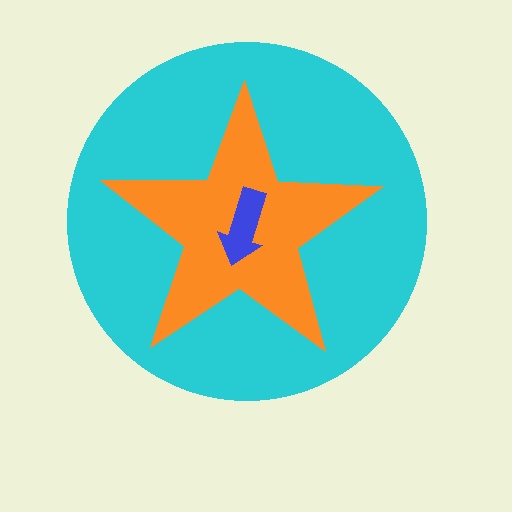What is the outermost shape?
The cyan circle.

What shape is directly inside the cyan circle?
The orange star.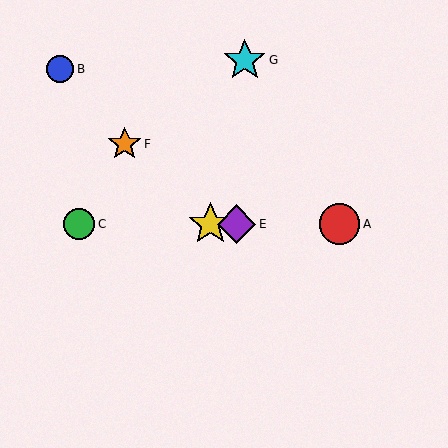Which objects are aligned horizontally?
Objects A, C, D, E are aligned horizontally.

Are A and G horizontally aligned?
No, A is at y≈224 and G is at y≈60.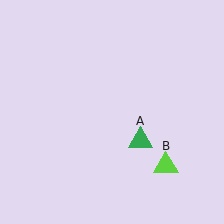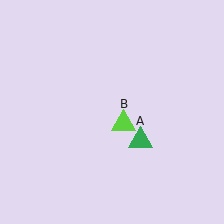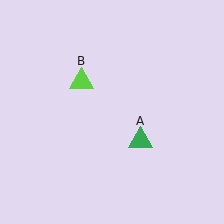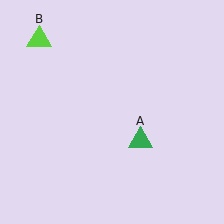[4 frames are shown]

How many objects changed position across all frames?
1 object changed position: lime triangle (object B).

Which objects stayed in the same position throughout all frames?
Green triangle (object A) remained stationary.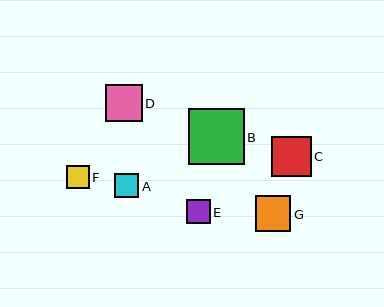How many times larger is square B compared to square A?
Square B is approximately 2.3 times the size of square A.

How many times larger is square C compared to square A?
Square C is approximately 1.7 times the size of square A.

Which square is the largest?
Square B is the largest with a size of approximately 56 pixels.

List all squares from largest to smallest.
From largest to smallest: B, C, D, G, E, A, F.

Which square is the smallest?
Square F is the smallest with a size of approximately 23 pixels.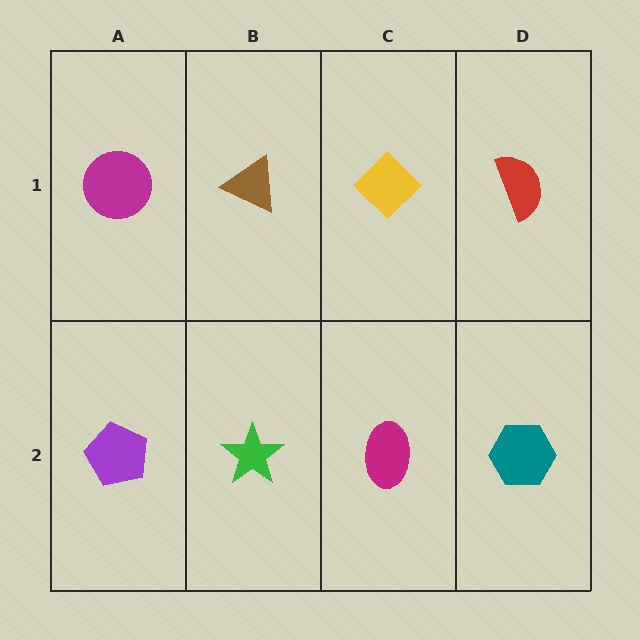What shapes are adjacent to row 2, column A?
A magenta circle (row 1, column A), a green star (row 2, column B).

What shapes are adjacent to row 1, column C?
A magenta ellipse (row 2, column C), a brown triangle (row 1, column B), a red semicircle (row 1, column D).